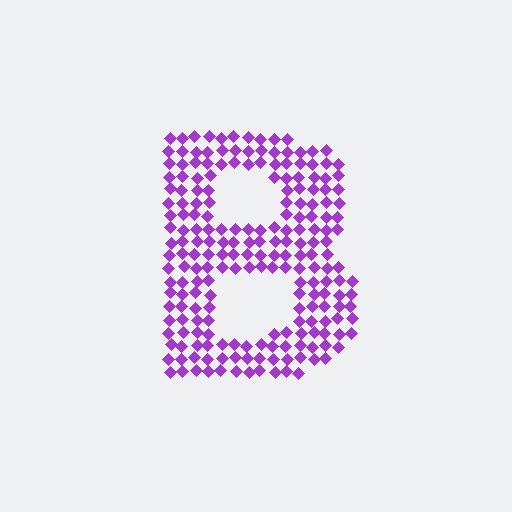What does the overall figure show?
The overall figure shows the letter B.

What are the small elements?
The small elements are diamonds.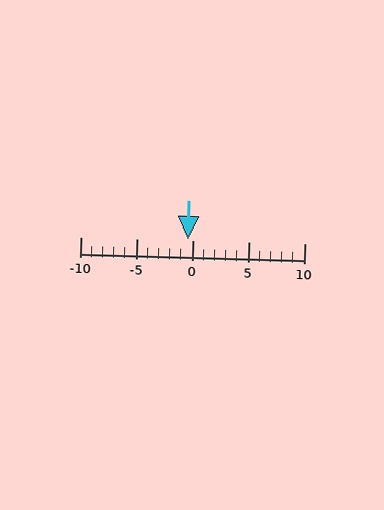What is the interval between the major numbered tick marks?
The major tick marks are spaced 5 units apart.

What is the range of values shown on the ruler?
The ruler shows values from -10 to 10.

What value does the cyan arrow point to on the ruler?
The cyan arrow points to approximately 0.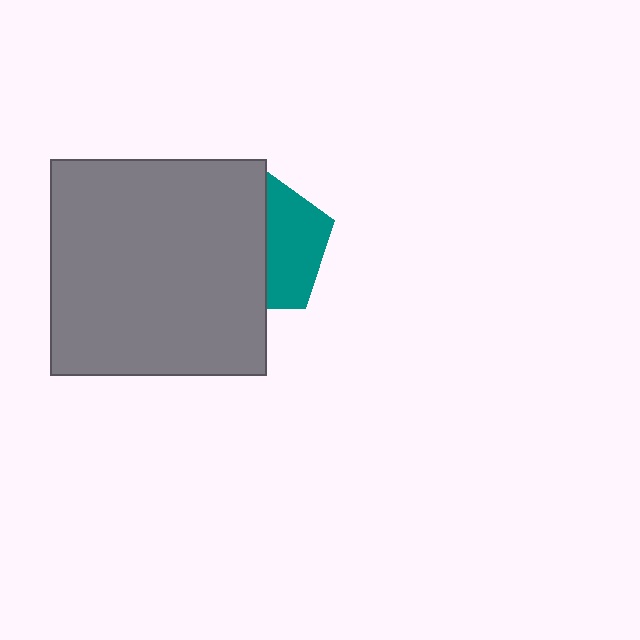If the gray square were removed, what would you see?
You would see the complete teal pentagon.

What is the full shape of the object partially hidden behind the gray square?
The partially hidden object is a teal pentagon.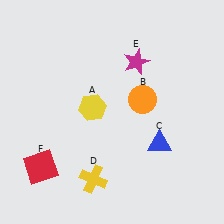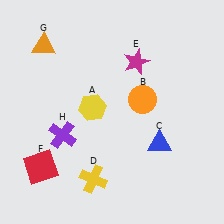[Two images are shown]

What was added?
An orange triangle (G), a purple cross (H) were added in Image 2.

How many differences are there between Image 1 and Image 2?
There are 2 differences between the two images.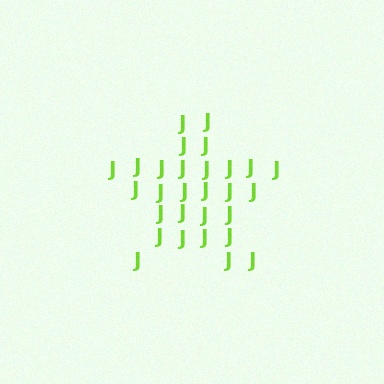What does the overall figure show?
The overall figure shows a star.